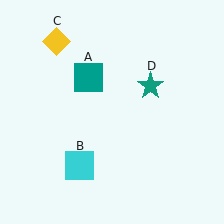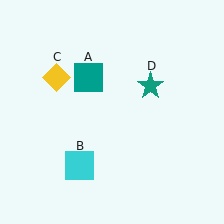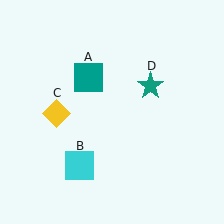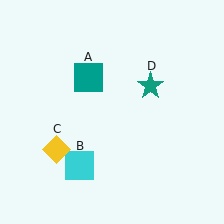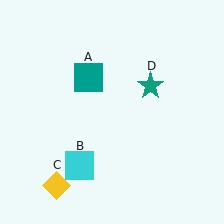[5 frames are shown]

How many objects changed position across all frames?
1 object changed position: yellow diamond (object C).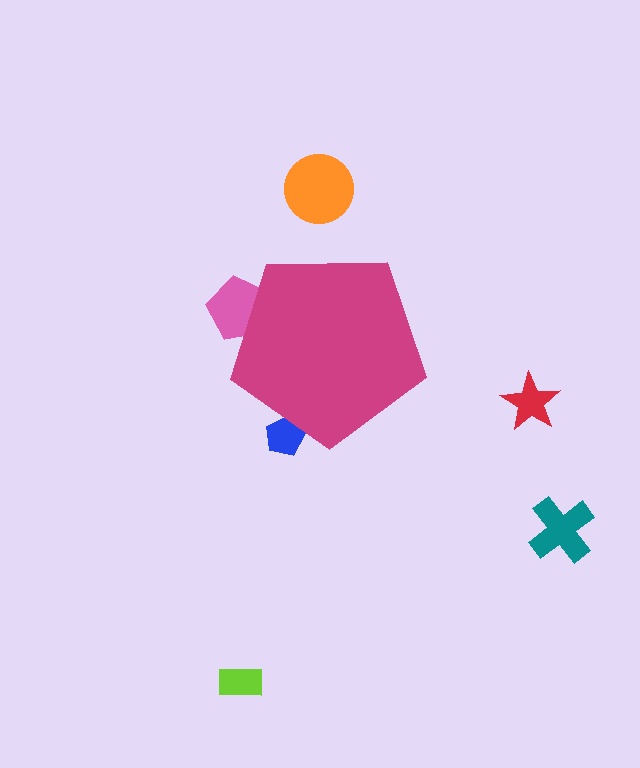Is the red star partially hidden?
No, the red star is fully visible.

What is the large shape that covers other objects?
A magenta pentagon.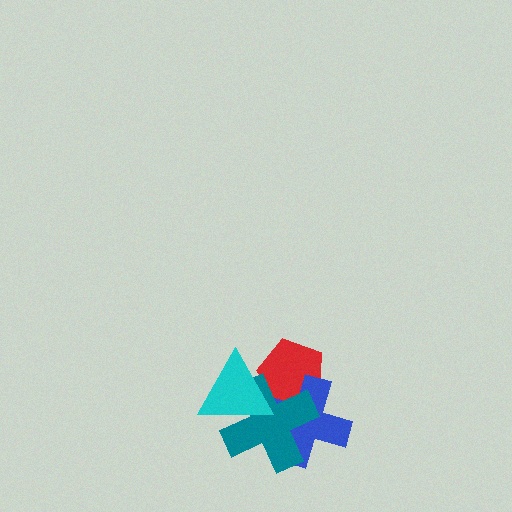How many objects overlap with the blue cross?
3 objects overlap with the blue cross.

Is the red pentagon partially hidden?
Yes, it is partially covered by another shape.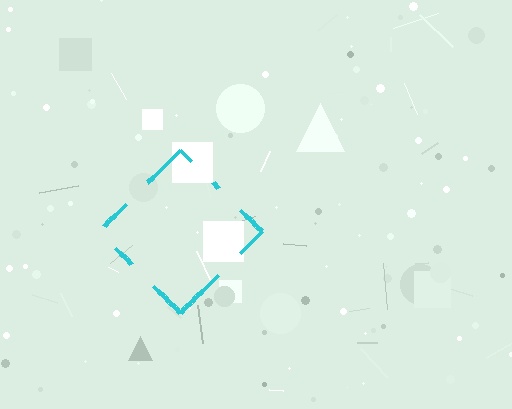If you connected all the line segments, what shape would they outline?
They would outline a diamond.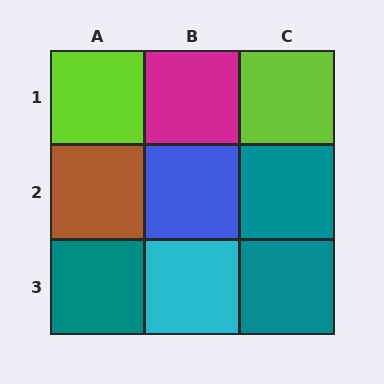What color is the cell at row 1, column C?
Lime.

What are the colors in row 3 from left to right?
Teal, cyan, teal.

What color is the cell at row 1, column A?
Lime.